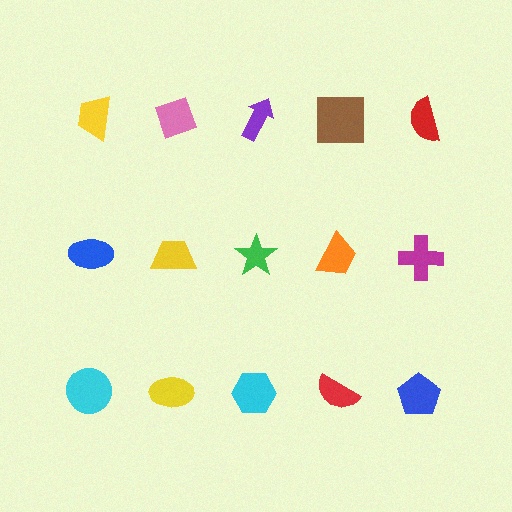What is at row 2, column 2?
A yellow trapezoid.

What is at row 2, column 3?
A green star.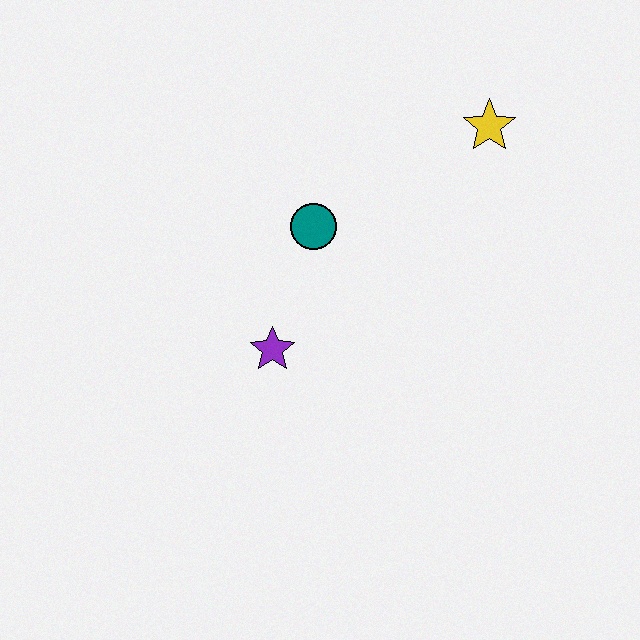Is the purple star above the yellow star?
No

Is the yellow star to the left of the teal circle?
No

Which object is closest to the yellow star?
The teal circle is closest to the yellow star.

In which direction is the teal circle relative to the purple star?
The teal circle is above the purple star.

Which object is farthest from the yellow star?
The purple star is farthest from the yellow star.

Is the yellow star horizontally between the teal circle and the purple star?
No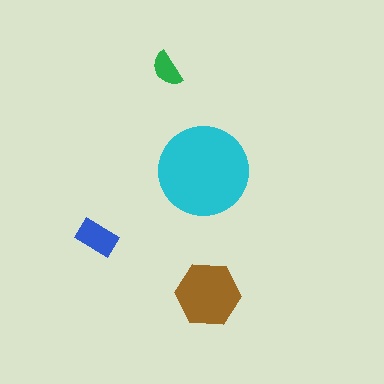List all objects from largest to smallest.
The cyan circle, the brown hexagon, the blue rectangle, the green semicircle.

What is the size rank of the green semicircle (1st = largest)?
4th.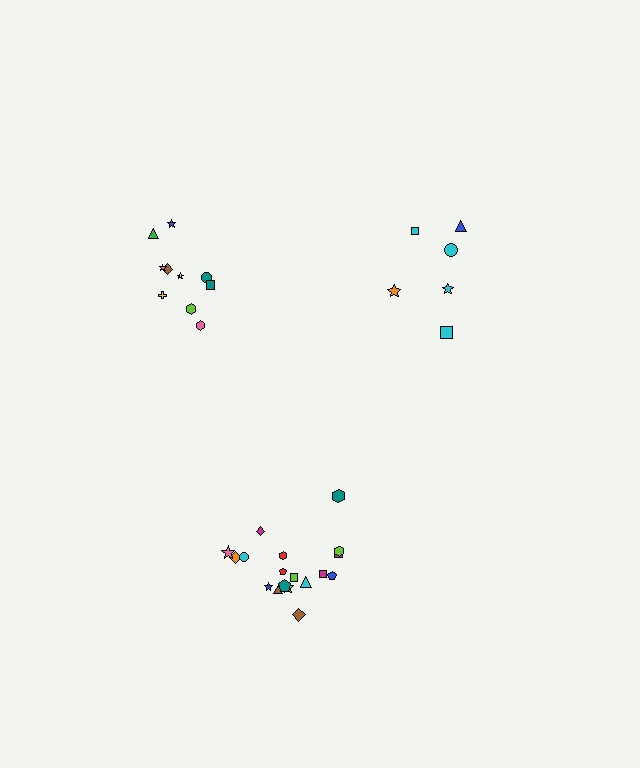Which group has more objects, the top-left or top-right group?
The top-left group.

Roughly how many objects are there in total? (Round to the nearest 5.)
Roughly 35 objects in total.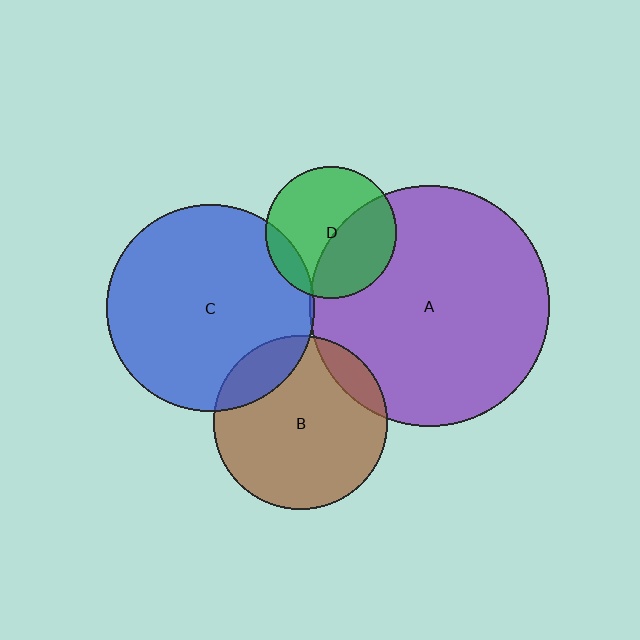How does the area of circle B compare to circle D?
Approximately 1.7 times.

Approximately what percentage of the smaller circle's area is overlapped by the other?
Approximately 40%.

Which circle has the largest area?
Circle A (purple).